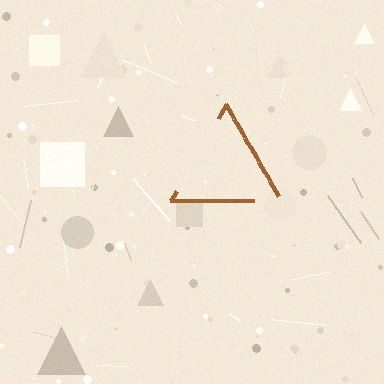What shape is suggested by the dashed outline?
The dashed outline suggests a triangle.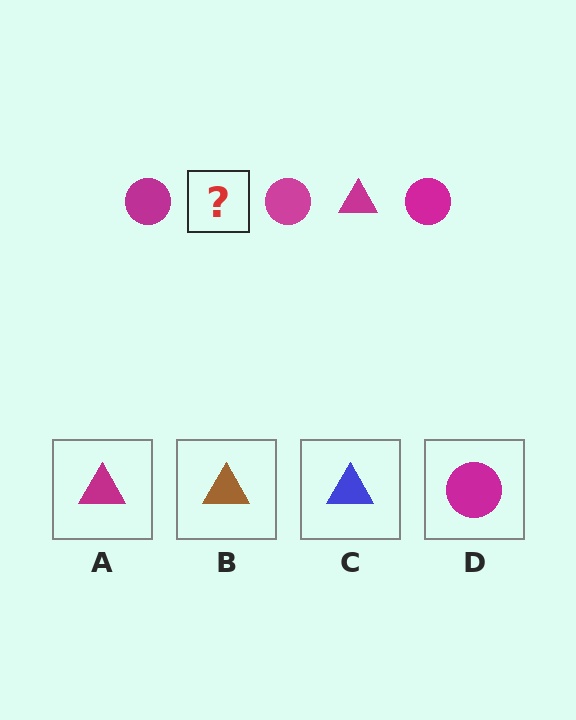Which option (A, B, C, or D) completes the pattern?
A.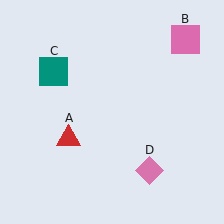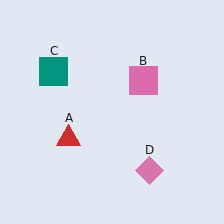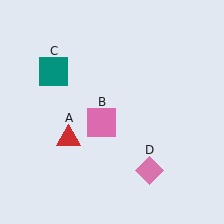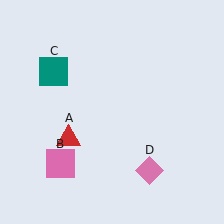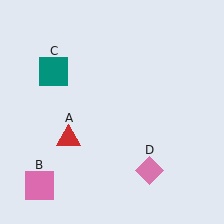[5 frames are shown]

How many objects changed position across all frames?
1 object changed position: pink square (object B).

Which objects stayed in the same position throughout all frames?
Red triangle (object A) and teal square (object C) and pink diamond (object D) remained stationary.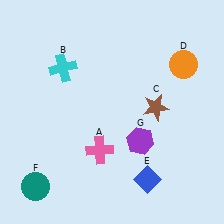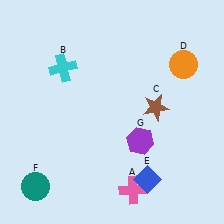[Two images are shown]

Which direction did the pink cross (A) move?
The pink cross (A) moved down.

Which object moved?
The pink cross (A) moved down.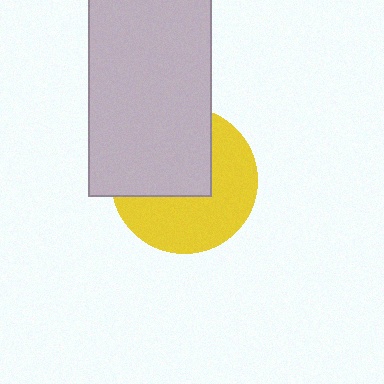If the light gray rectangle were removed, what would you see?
You would see the complete yellow circle.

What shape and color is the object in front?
The object in front is a light gray rectangle.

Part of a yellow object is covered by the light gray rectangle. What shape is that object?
It is a circle.